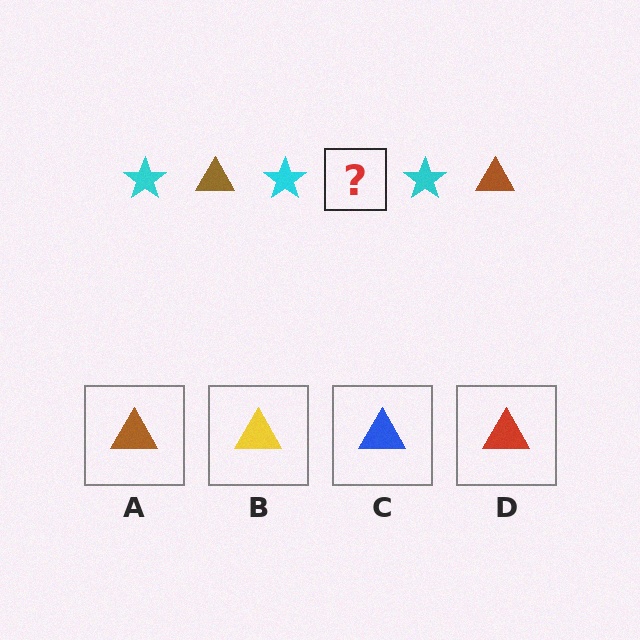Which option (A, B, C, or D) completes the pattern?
A.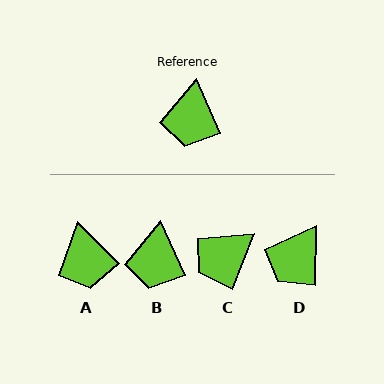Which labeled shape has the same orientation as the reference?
B.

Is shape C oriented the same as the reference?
No, it is off by about 45 degrees.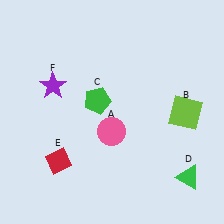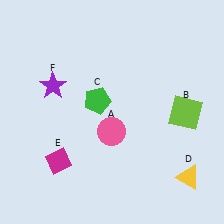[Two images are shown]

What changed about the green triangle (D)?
In Image 1, D is green. In Image 2, it changed to yellow.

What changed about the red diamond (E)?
In Image 1, E is red. In Image 2, it changed to magenta.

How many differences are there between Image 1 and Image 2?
There are 2 differences between the two images.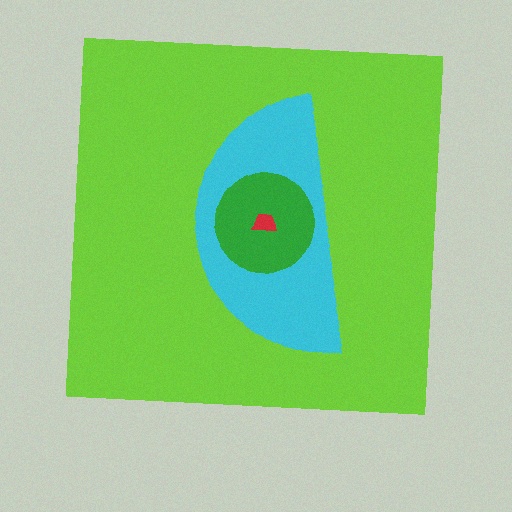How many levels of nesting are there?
4.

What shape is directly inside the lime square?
The cyan semicircle.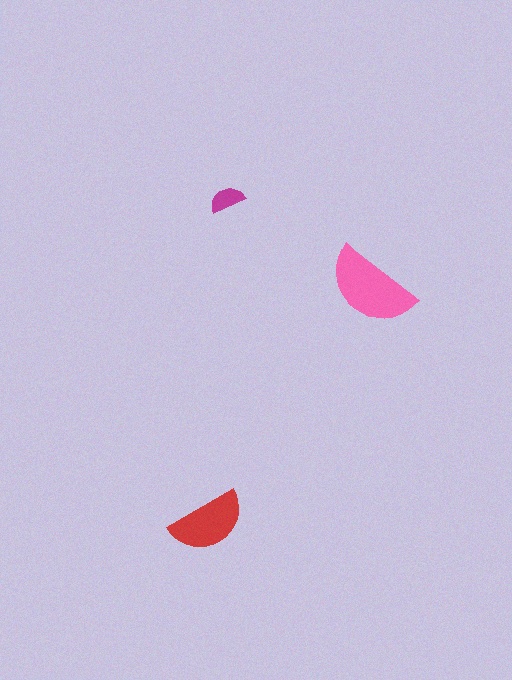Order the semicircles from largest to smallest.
the pink one, the red one, the magenta one.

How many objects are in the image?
There are 3 objects in the image.